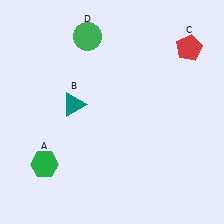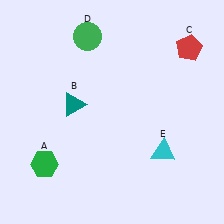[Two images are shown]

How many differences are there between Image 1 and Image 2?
There is 1 difference between the two images.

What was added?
A cyan triangle (E) was added in Image 2.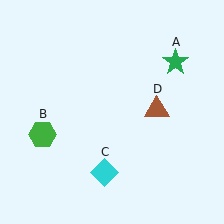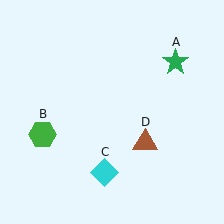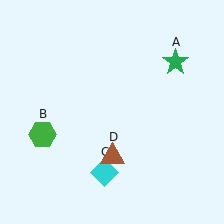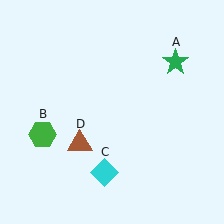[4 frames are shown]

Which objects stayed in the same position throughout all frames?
Green star (object A) and green hexagon (object B) and cyan diamond (object C) remained stationary.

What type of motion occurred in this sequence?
The brown triangle (object D) rotated clockwise around the center of the scene.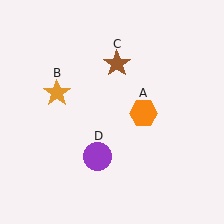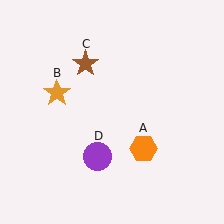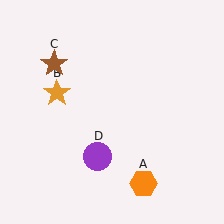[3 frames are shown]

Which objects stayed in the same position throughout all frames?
Orange star (object B) and purple circle (object D) remained stationary.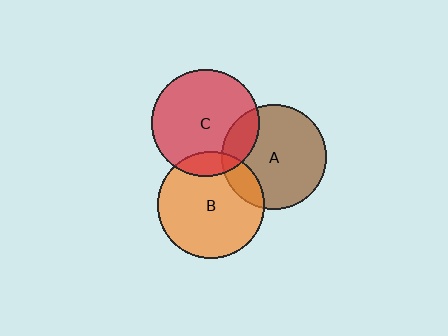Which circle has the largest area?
Circle B (orange).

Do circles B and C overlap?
Yes.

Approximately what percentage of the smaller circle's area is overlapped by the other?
Approximately 15%.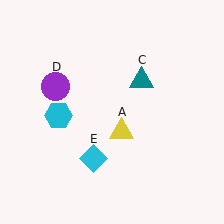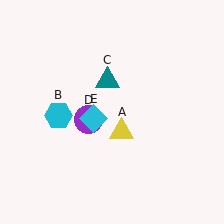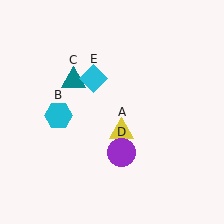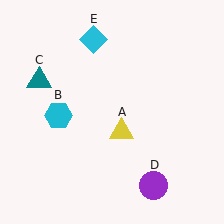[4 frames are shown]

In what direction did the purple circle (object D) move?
The purple circle (object D) moved down and to the right.